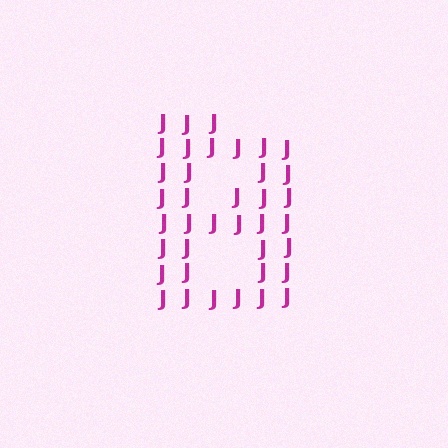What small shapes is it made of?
It is made of small letter J's.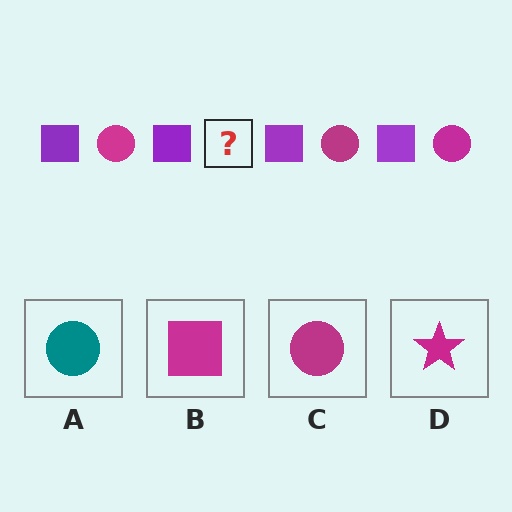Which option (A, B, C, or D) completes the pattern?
C.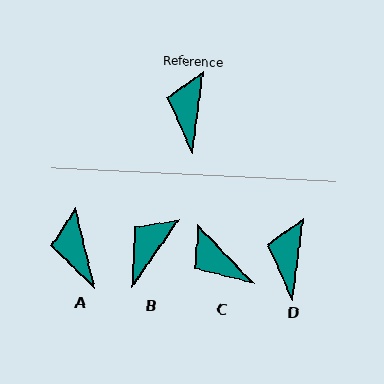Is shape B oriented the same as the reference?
No, it is off by about 27 degrees.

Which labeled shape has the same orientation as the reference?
D.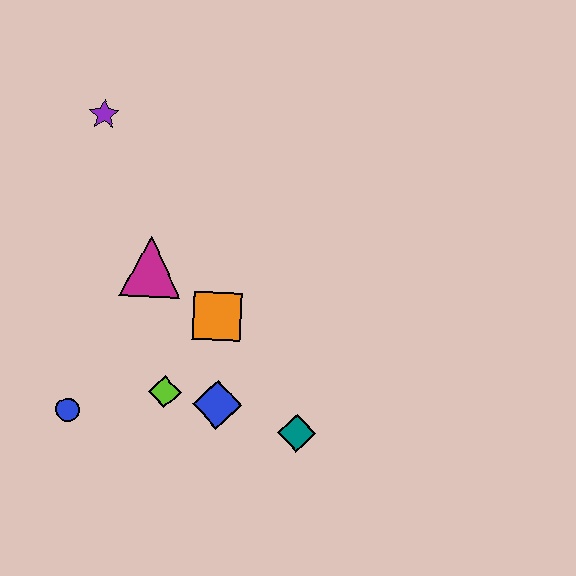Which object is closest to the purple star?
The magenta triangle is closest to the purple star.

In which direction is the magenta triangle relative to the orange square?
The magenta triangle is to the left of the orange square.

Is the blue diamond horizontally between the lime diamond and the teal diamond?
Yes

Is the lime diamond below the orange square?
Yes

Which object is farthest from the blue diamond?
The purple star is farthest from the blue diamond.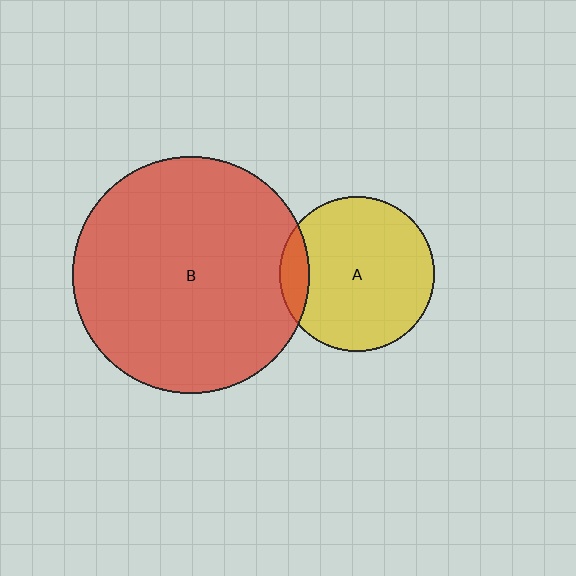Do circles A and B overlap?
Yes.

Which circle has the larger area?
Circle B (red).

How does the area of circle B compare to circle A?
Approximately 2.3 times.